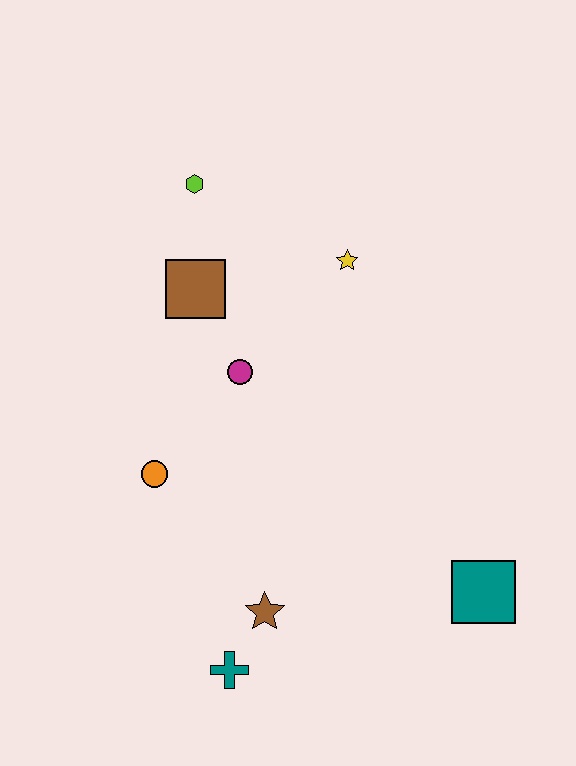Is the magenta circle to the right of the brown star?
No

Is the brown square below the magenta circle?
No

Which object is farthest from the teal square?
The lime hexagon is farthest from the teal square.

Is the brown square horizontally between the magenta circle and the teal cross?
No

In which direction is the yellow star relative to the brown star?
The yellow star is above the brown star.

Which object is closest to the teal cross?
The brown star is closest to the teal cross.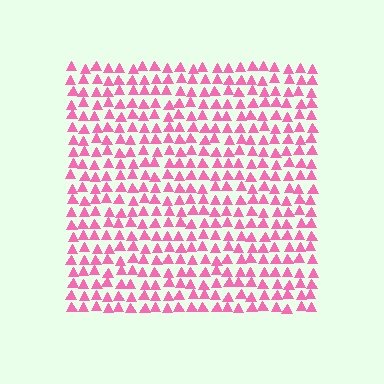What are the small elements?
The small elements are triangles.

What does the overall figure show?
The overall figure shows a square.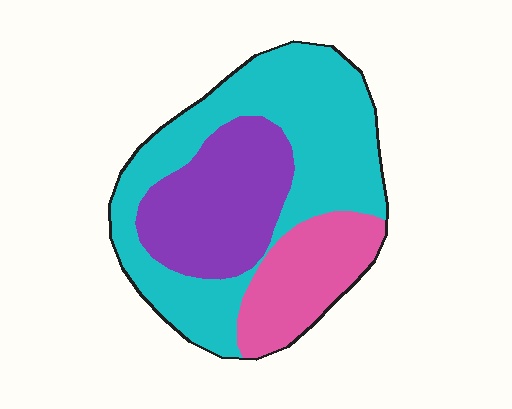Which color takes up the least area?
Pink, at roughly 20%.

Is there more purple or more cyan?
Cyan.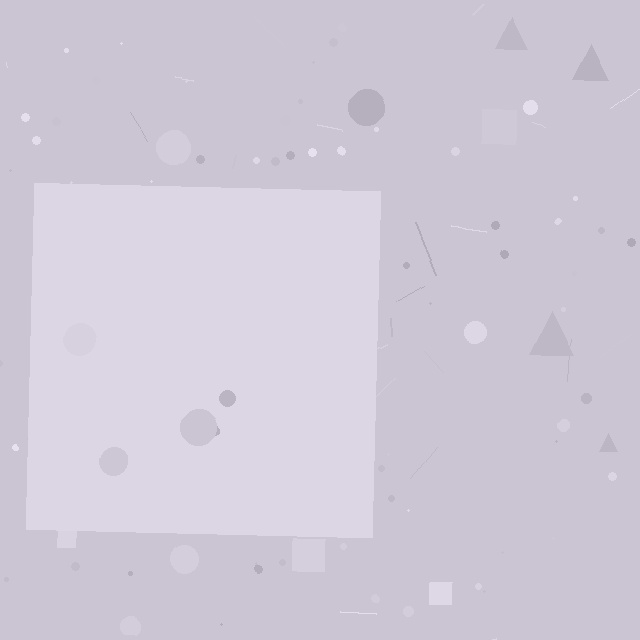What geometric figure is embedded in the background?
A square is embedded in the background.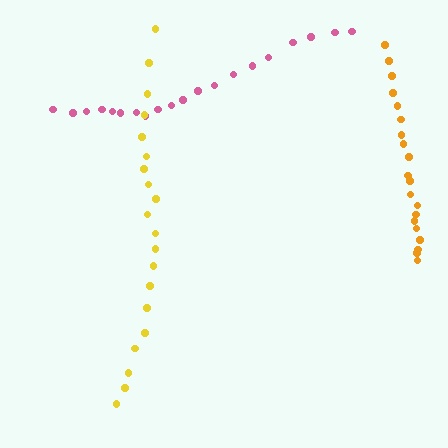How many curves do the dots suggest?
There are 3 distinct paths.